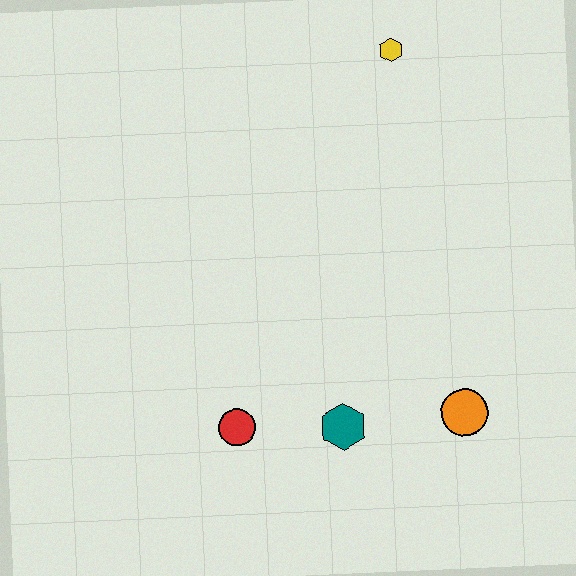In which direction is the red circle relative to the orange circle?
The red circle is to the left of the orange circle.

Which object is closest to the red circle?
The teal hexagon is closest to the red circle.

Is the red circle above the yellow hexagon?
No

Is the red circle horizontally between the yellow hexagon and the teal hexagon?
No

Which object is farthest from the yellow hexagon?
The red circle is farthest from the yellow hexagon.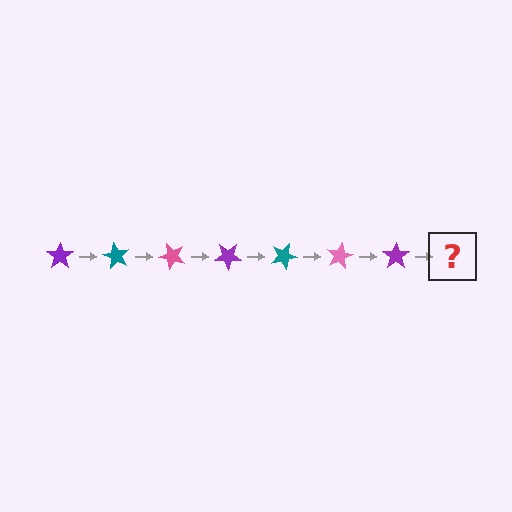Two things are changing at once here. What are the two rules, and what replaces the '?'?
The two rules are that it rotates 60 degrees each step and the color cycles through purple, teal, and pink. The '?' should be a teal star, rotated 420 degrees from the start.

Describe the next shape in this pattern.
It should be a teal star, rotated 420 degrees from the start.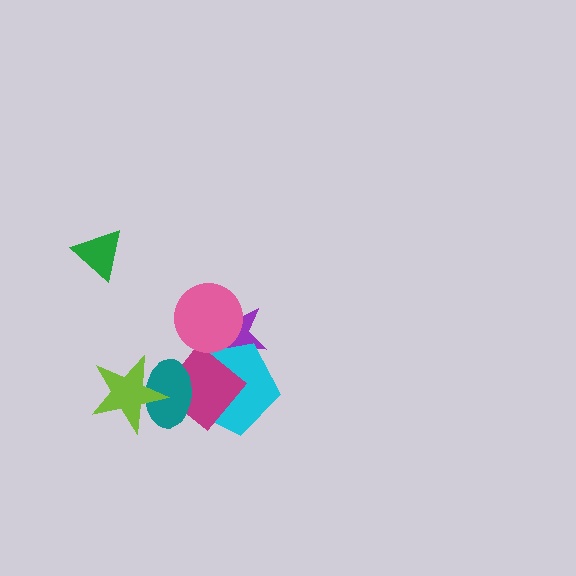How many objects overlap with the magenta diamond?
2 objects overlap with the magenta diamond.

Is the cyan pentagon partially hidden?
Yes, it is partially covered by another shape.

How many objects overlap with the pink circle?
2 objects overlap with the pink circle.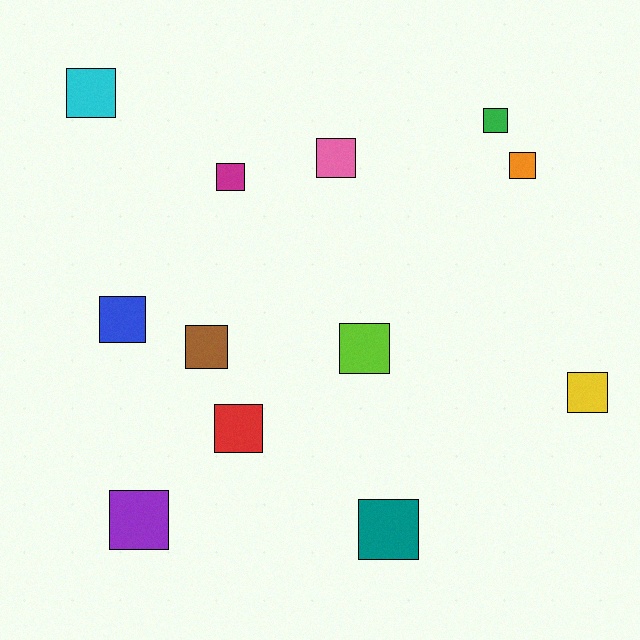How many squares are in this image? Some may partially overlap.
There are 12 squares.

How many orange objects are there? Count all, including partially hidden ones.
There is 1 orange object.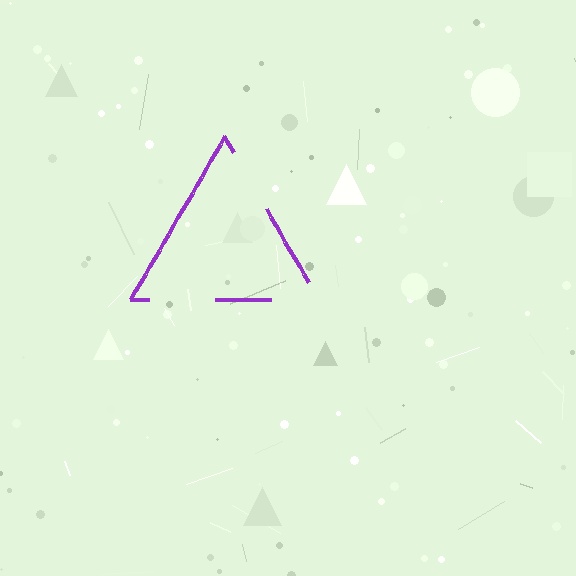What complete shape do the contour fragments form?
The contour fragments form a triangle.